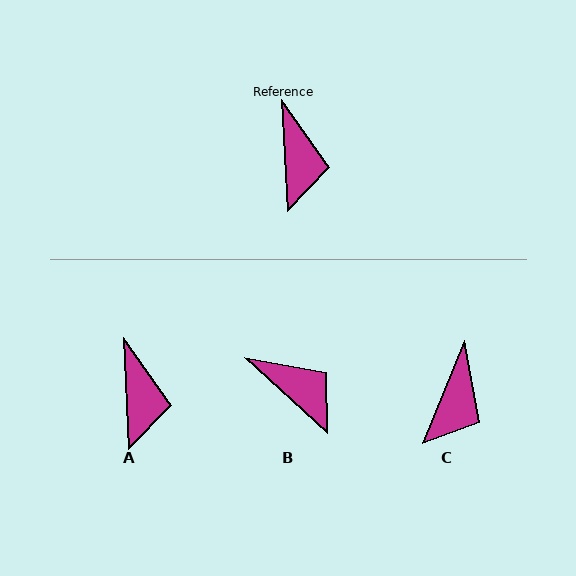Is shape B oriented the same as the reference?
No, it is off by about 45 degrees.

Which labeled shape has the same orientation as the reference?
A.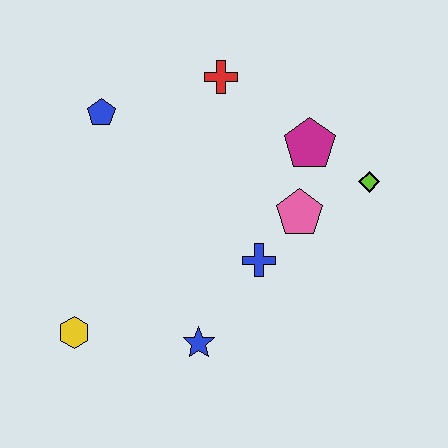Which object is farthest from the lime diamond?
The yellow hexagon is farthest from the lime diamond.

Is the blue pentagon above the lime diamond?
Yes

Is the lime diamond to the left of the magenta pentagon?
No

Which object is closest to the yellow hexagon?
The blue star is closest to the yellow hexagon.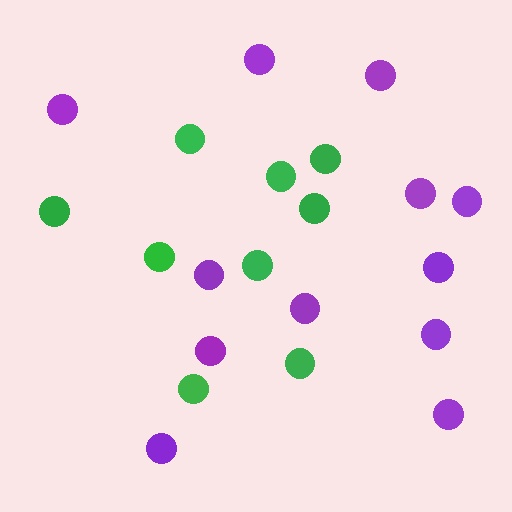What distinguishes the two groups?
There are 2 groups: one group of purple circles (12) and one group of green circles (9).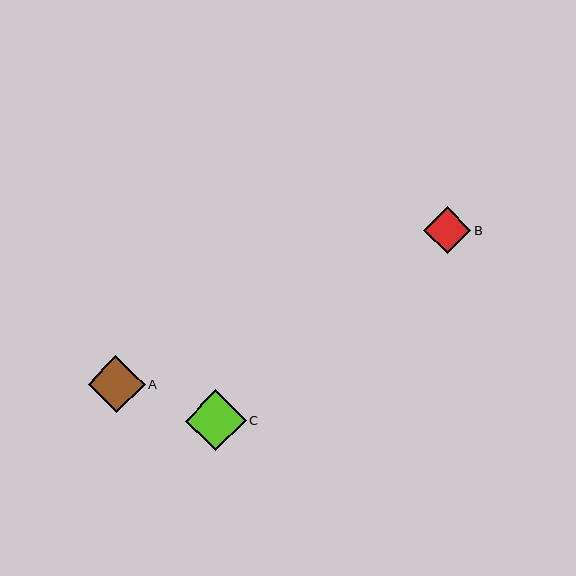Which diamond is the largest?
Diamond C is the largest with a size of approximately 61 pixels.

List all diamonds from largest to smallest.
From largest to smallest: C, A, B.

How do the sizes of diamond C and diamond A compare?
Diamond C and diamond A are approximately the same size.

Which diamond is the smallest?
Diamond B is the smallest with a size of approximately 47 pixels.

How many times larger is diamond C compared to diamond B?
Diamond C is approximately 1.3 times the size of diamond B.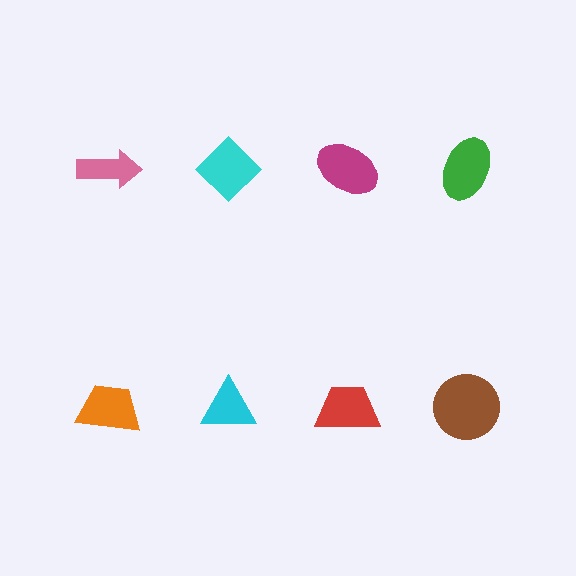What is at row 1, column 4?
A green ellipse.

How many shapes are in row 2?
4 shapes.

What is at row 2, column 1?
An orange trapezoid.